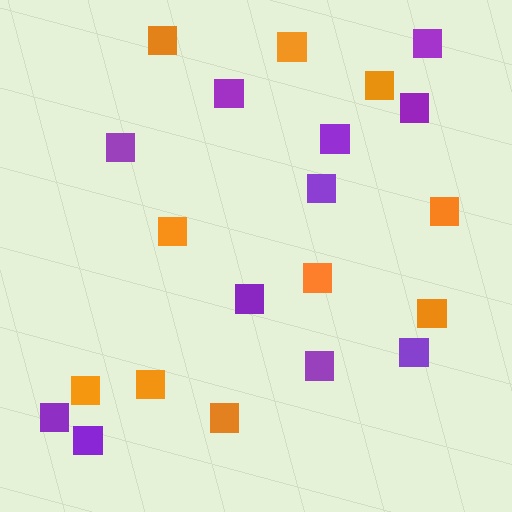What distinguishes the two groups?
There are 2 groups: one group of orange squares (10) and one group of purple squares (11).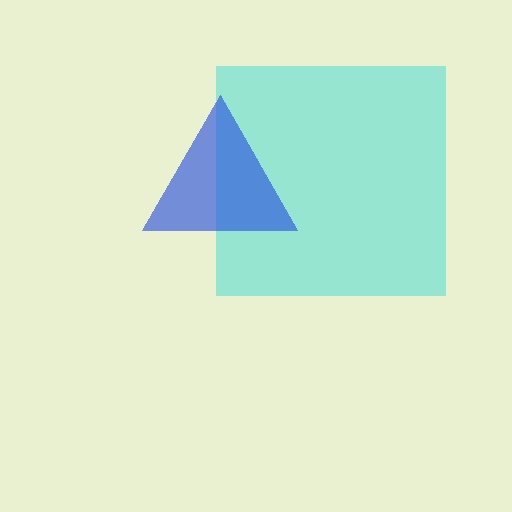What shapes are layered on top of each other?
The layered shapes are: a cyan square, a blue triangle.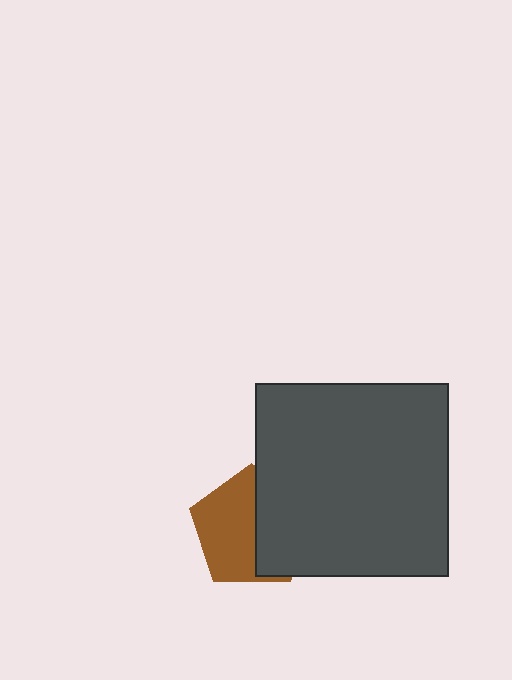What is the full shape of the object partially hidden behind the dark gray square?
The partially hidden object is a brown pentagon.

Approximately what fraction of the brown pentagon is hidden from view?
Roughly 44% of the brown pentagon is hidden behind the dark gray square.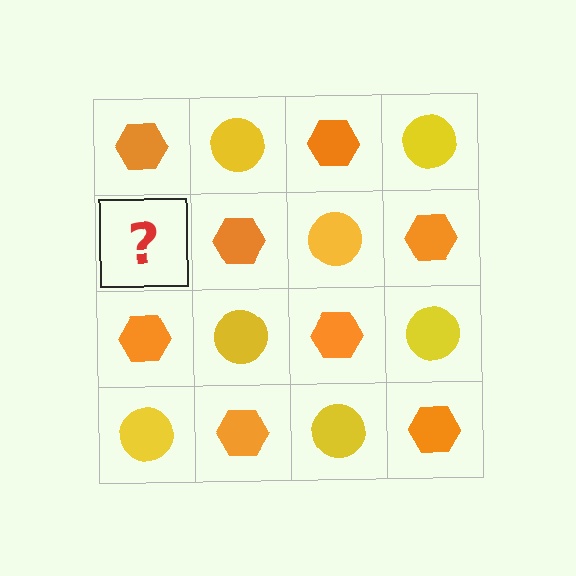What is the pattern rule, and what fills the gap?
The rule is that it alternates orange hexagon and yellow circle in a checkerboard pattern. The gap should be filled with a yellow circle.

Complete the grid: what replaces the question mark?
The question mark should be replaced with a yellow circle.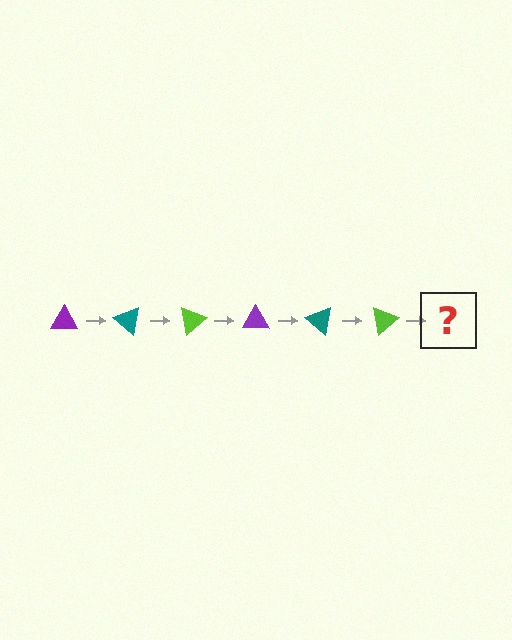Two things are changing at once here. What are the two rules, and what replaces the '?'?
The two rules are that it rotates 40 degrees each step and the color cycles through purple, teal, and lime. The '?' should be a purple triangle, rotated 240 degrees from the start.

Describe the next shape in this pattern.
It should be a purple triangle, rotated 240 degrees from the start.